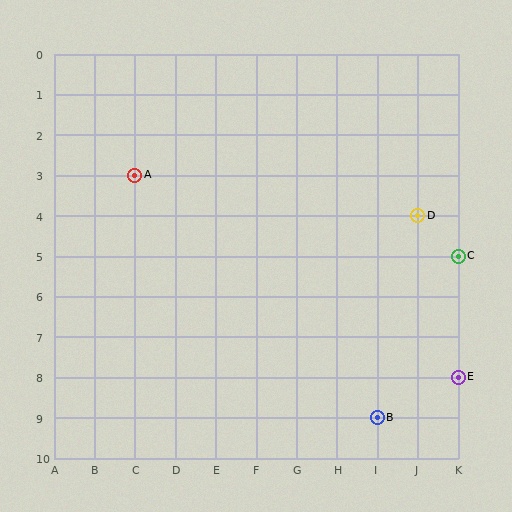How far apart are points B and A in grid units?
Points B and A are 6 columns and 6 rows apart (about 8.5 grid units diagonally).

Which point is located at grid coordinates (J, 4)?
Point D is at (J, 4).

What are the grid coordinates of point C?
Point C is at grid coordinates (K, 5).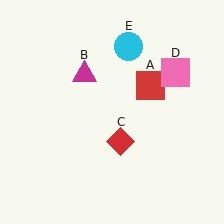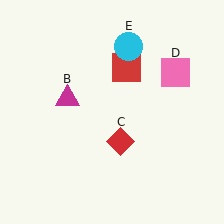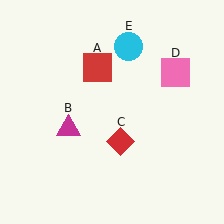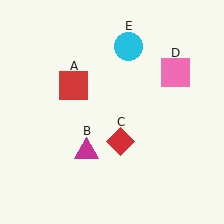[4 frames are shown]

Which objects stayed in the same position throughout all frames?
Red diamond (object C) and pink square (object D) and cyan circle (object E) remained stationary.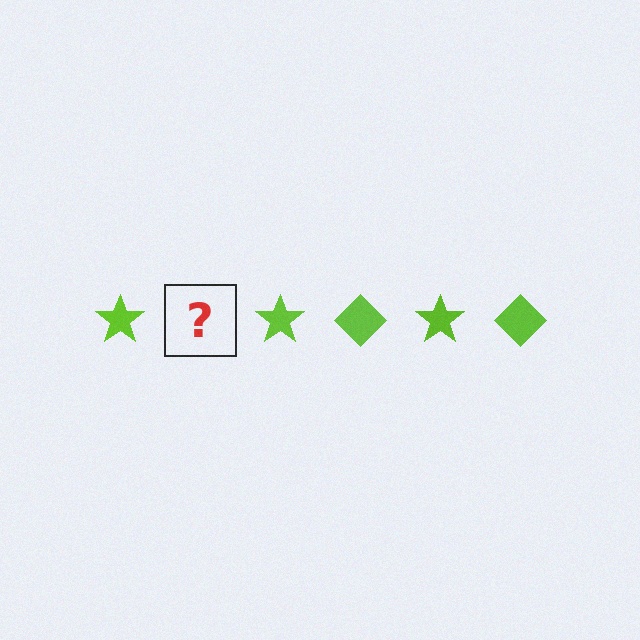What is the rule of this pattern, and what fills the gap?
The rule is that the pattern cycles through star, diamond shapes in lime. The gap should be filled with a lime diamond.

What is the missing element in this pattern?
The missing element is a lime diamond.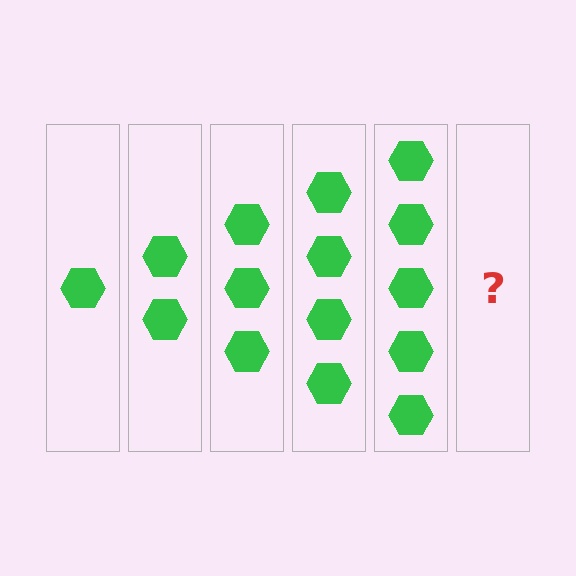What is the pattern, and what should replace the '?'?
The pattern is that each step adds one more hexagon. The '?' should be 6 hexagons.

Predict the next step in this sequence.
The next step is 6 hexagons.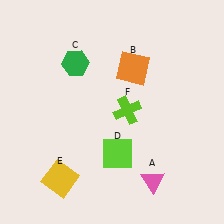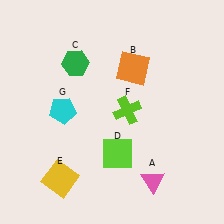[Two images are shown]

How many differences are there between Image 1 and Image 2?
There is 1 difference between the two images.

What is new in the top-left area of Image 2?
A cyan pentagon (G) was added in the top-left area of Image 2.